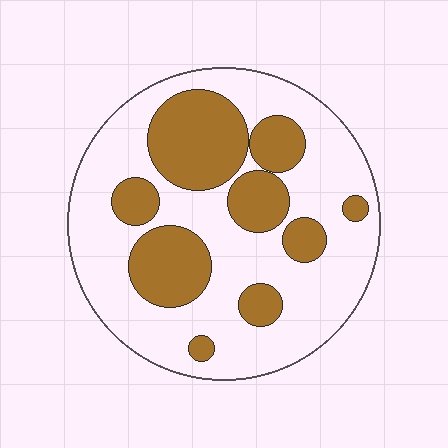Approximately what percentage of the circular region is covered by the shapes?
Approximately 35%.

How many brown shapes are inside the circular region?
9.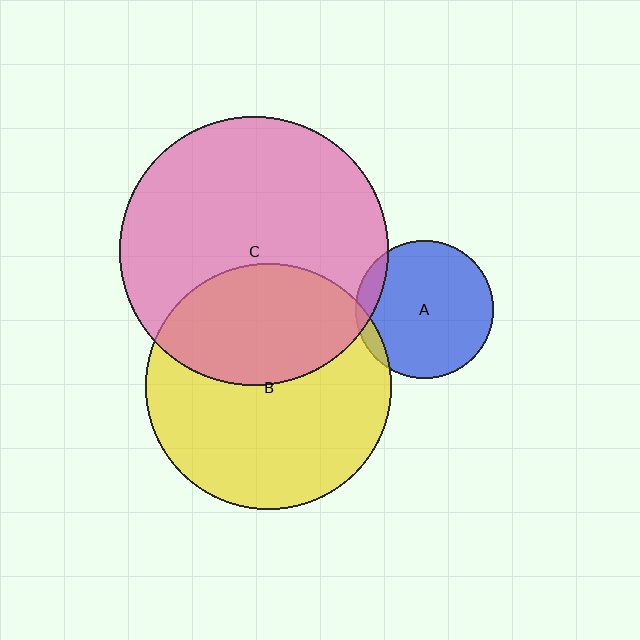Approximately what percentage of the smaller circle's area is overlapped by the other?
Approximately 40%.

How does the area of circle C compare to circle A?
Approximately 3.8 times.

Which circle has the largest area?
Circle C (pink).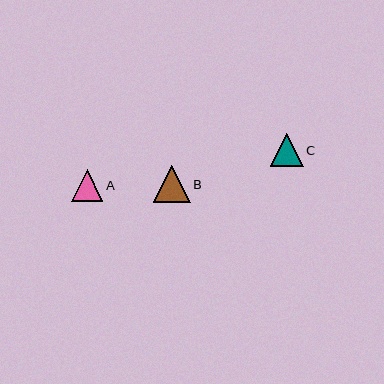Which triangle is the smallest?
Triangle A is the smallest with a size of approximately 31 pixels.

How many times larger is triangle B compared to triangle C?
Triangle B is approximately 1.1 times the size of triangle C.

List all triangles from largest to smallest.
From largest to smallest: B, C, A.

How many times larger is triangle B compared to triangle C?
Triangle B is approximately 1.1 times the size of triangle C.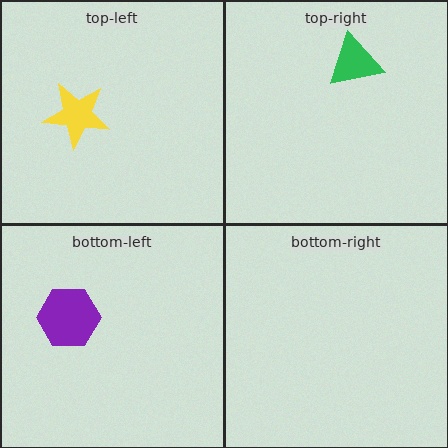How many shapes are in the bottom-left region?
1.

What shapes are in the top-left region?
The yellow star.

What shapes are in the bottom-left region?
The purple hexagon.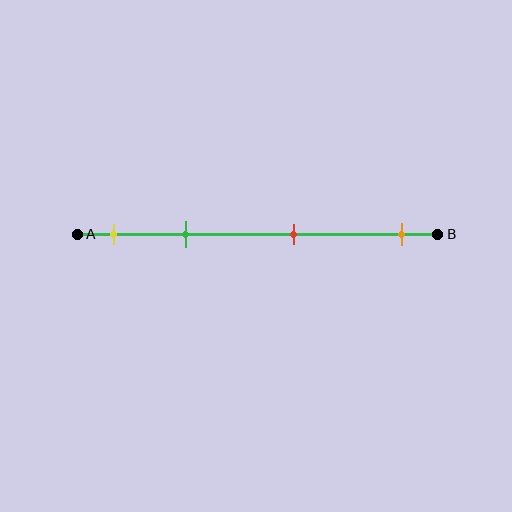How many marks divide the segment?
There are 4 marks dividing the segment.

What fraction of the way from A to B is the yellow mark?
The yellow mark is approximately 10% (0.1) of the way from A to B.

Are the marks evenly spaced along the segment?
No, the marks are not evenly spaced.